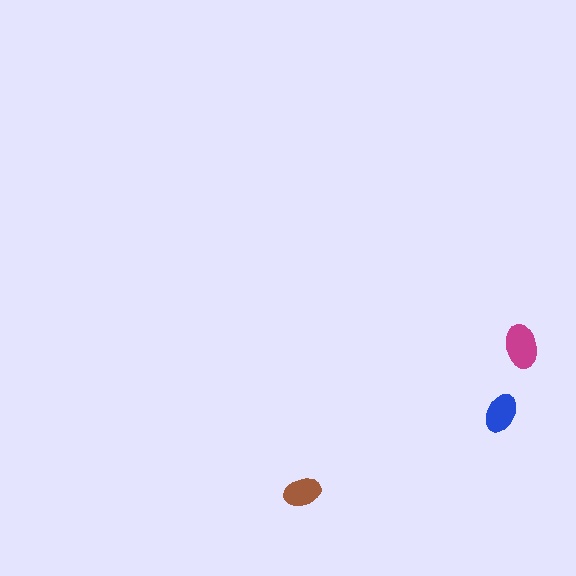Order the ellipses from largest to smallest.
the magenta one, the blue one, the brown one.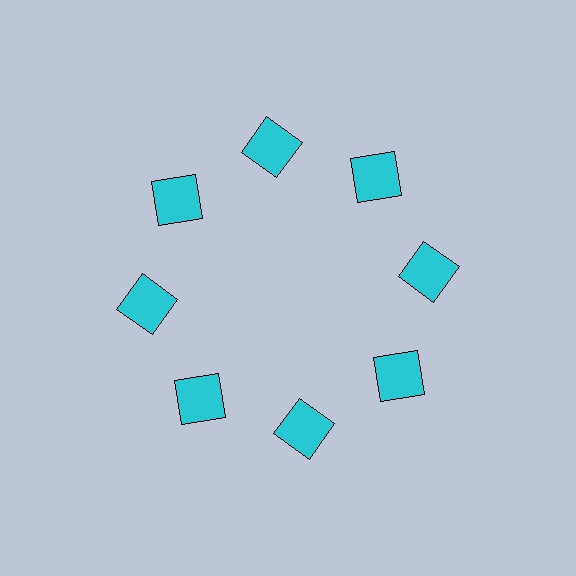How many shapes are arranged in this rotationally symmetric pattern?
There are 8 shapes, arranged in 8 groups of 1.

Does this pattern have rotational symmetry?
Yes, this pattern has 8-fold rotational symmetry. It looks the same after rotating 45 degrees around the center.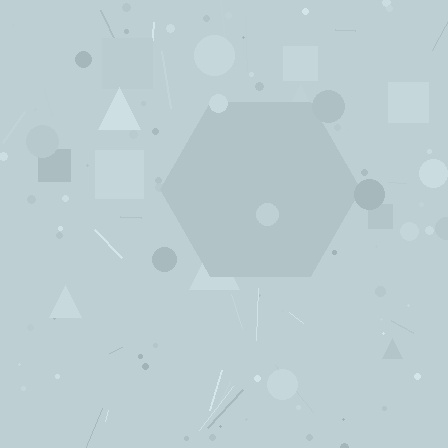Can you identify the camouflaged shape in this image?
The camouflaged shape is a hexagon.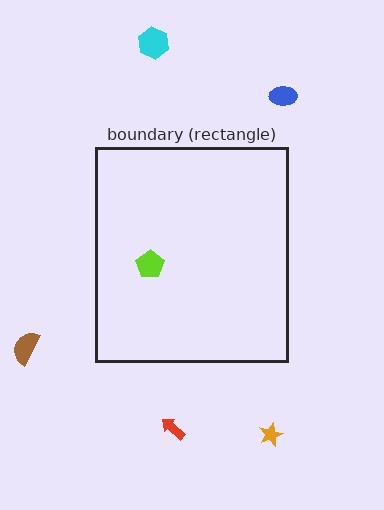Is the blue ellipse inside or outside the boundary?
Outside.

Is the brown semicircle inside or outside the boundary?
Outside.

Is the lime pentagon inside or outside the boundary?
Inside.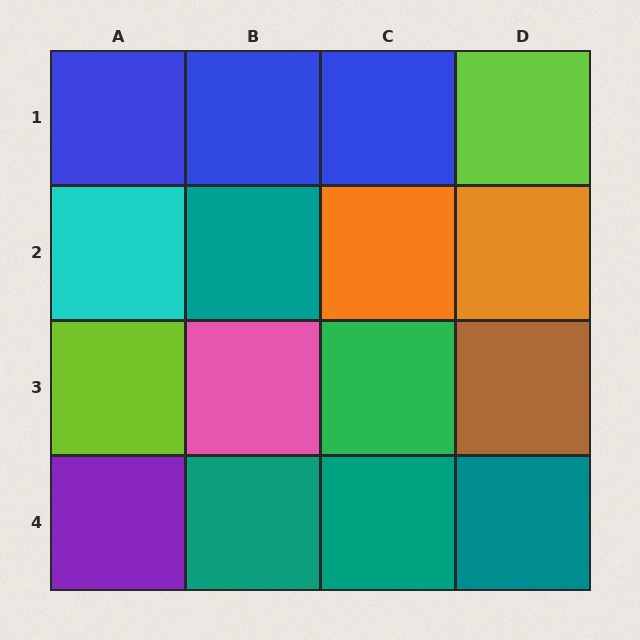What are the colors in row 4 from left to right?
Purple, teal, teal, teal.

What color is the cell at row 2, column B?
Teal.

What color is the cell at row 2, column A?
Cyan.